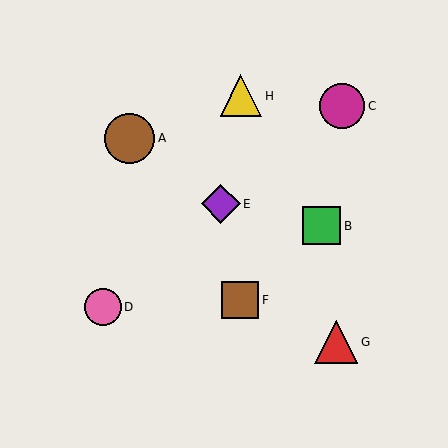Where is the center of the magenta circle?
The center of the magenta circle is at (342, 106).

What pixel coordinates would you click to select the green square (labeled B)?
Click at (322, 226) to select the green square B.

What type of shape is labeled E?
Shape E is a purple diamond.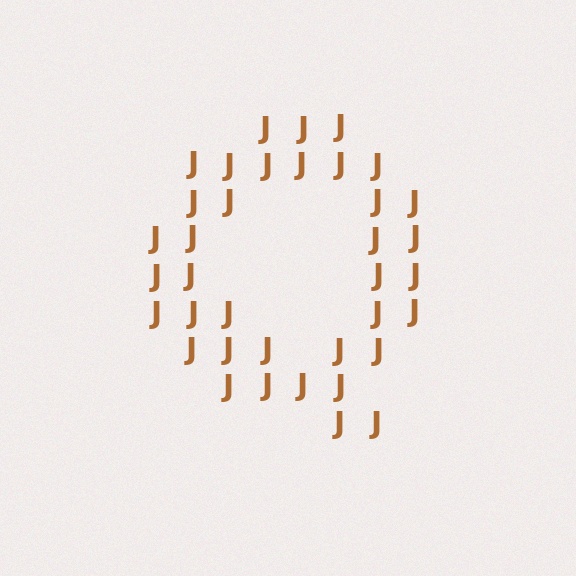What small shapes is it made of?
It is made of small letter J's.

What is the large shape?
The large shape is the letter Q.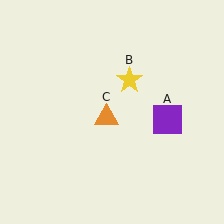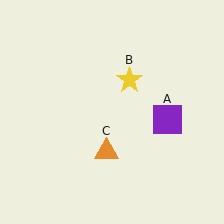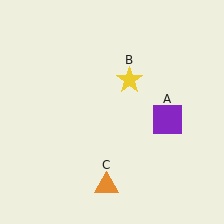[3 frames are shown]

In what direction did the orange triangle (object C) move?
The orange triangle (object C) moved down.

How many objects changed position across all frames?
1 object changed position: orange triangle (object C).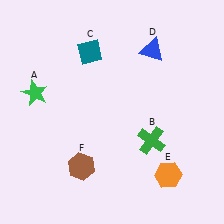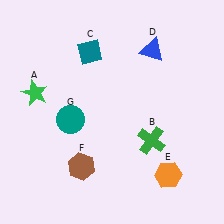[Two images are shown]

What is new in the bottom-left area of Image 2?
A teal circle (G) was added in the bottom-left area of Image 2.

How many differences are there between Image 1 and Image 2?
There is 1 difference between the two images.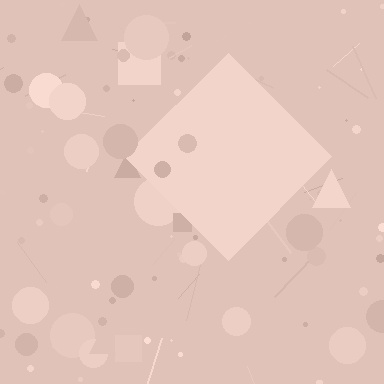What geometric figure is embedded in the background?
A diamond is embedded in the background.